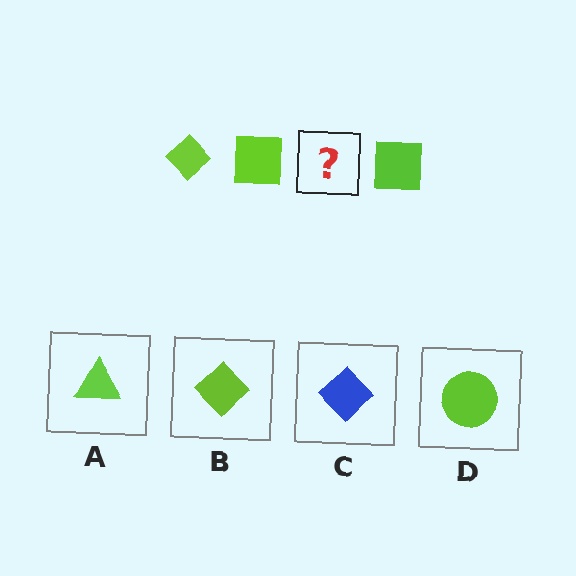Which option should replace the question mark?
Option B.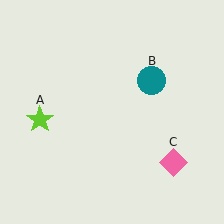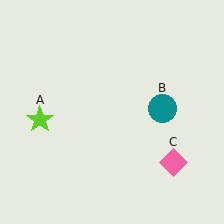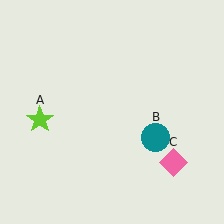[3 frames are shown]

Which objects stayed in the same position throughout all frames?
Lime star (object A) and pink diamond (object C) remained stationary.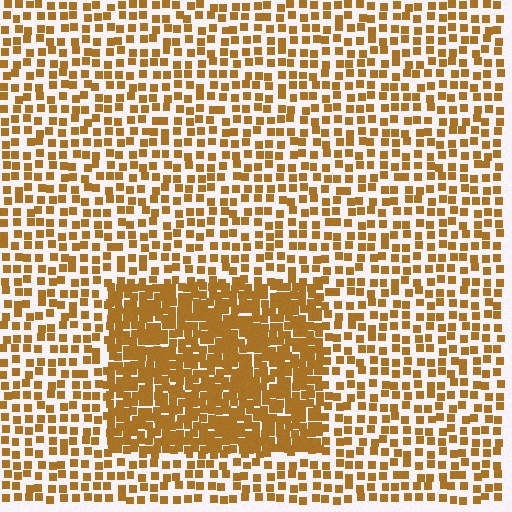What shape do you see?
I see a rectangle.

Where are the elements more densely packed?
The elements are more densely packed inside the rectangle boundary.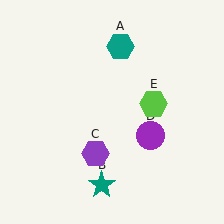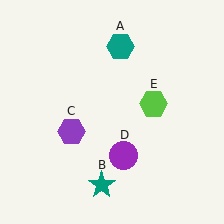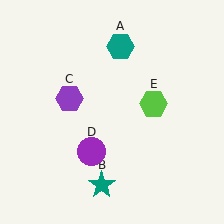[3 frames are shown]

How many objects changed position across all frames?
2 objects changed position: purple hexagon (object C), purple circle (object D).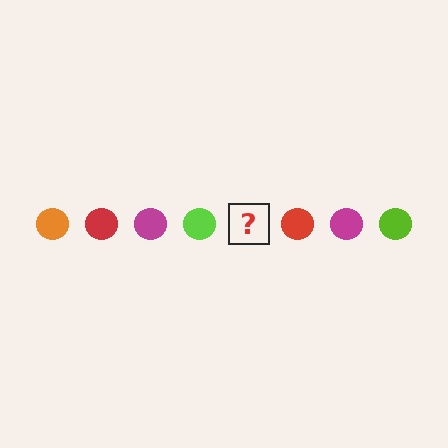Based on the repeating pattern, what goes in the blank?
The blank should be an orange circle.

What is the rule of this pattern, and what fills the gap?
The rule is that the pattern cycles through orange, red, magenta, lime circles. The gap should be filled with an orange circle.